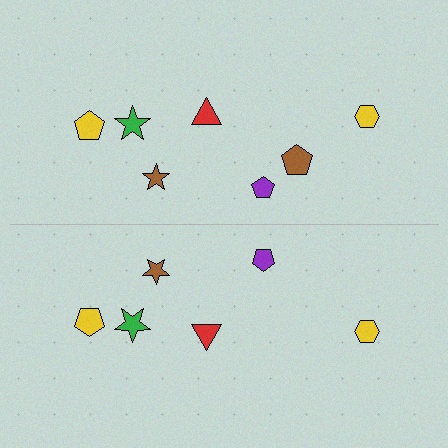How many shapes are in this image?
There are 13 shapes in this image.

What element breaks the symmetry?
A brown pentagon is missing from the bottom side.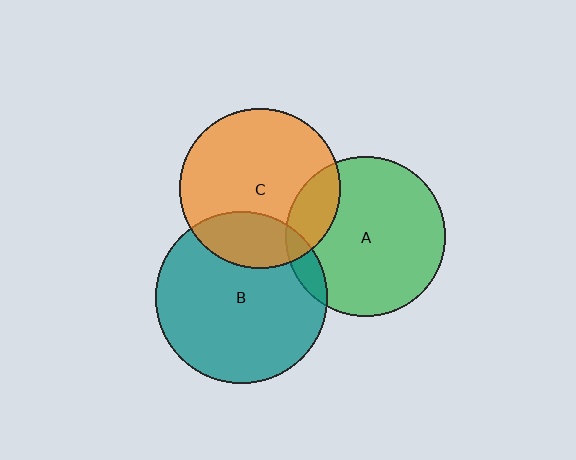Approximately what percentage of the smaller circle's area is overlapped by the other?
Approximately 25%.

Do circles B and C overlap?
Yes.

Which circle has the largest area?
Circle B (teal).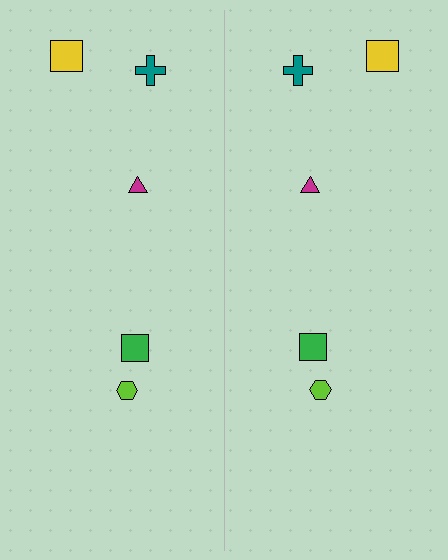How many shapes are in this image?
There are 10 shapes in this image.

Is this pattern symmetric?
Yes, this pattern has bilateral (reflection) symmetry.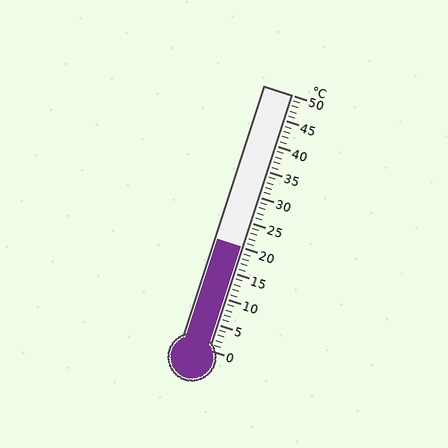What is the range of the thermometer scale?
The thermometer scale ranges from 0°C to 50°C.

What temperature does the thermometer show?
The thermometer shows approximately 20°C.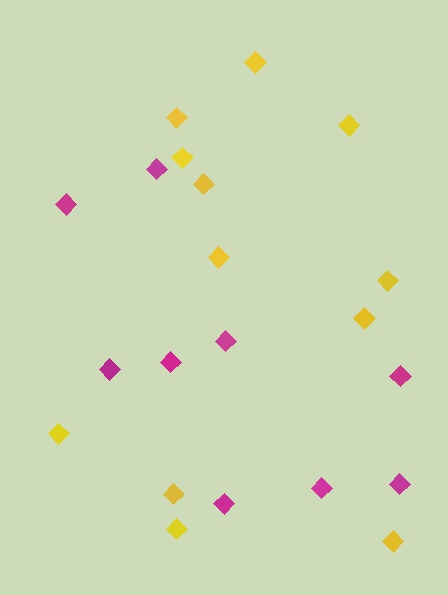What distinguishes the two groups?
There are 2 groups: one group of magenta diamonds (9) and one group of yellow diamonds (12).